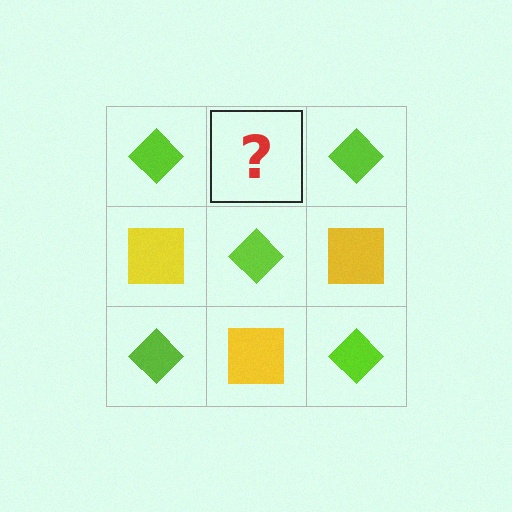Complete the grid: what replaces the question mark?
The question mark should be replaced with a yellow square.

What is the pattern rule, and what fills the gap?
The rule is that it alternates lime diamond and yellow square in a checkerboard pattern. The gap should be filled with a yellow square.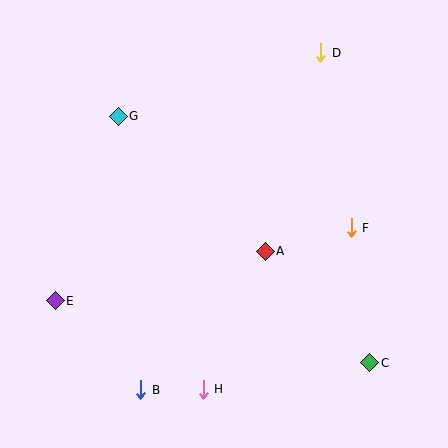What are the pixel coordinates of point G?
Point G is at (118, 116).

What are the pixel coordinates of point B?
Point B is at (141, 390).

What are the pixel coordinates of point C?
Point C is at (370, 363).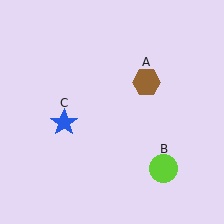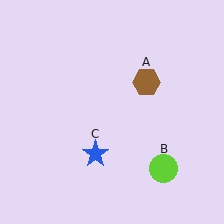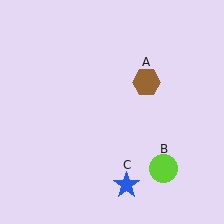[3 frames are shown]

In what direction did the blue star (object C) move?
The blue star (object C) moved down and to the right.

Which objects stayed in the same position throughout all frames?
Brown hexagon (object A) and lime circle (object B) remained stationary.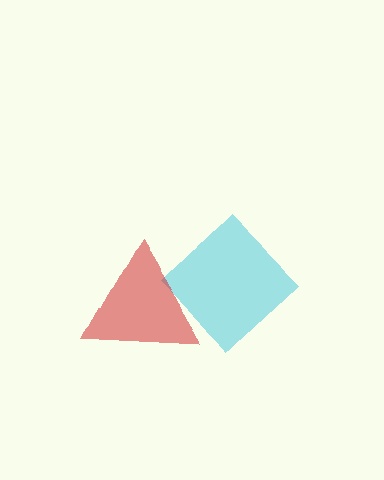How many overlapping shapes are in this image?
There are 2 overlapping shapes in the image.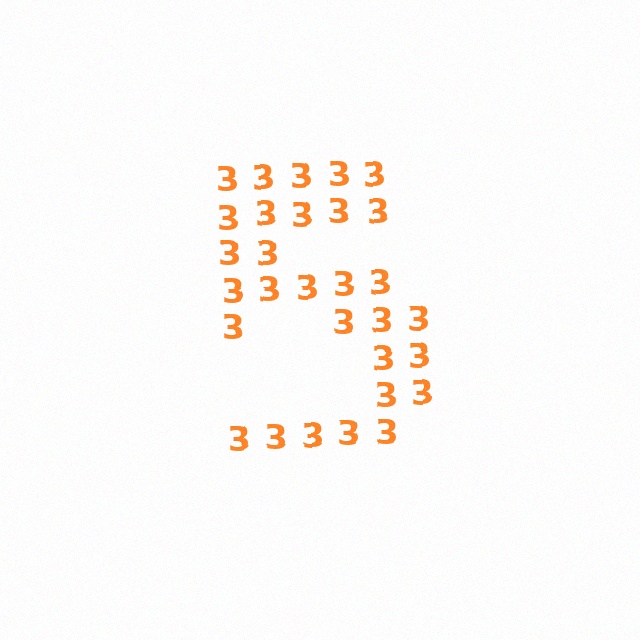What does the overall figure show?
The overall figure shows the digit 5.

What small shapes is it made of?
It is made of small digit 3's.